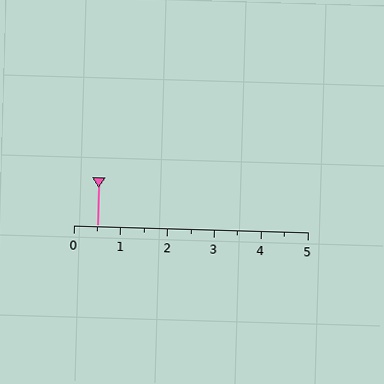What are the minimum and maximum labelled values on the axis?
The axis runs from 0 to 5.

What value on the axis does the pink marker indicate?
The marker indicates approximately 0.5.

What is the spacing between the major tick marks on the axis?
The major ticks are spaced 1 apart.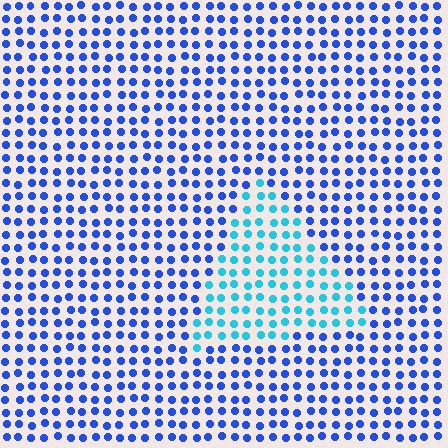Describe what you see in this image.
The image is filled with small blue elements in a uniform arrangement. A triangle-shaped region is visible where the elements are tinted to a slightly different hue, forming a subtle color boundary.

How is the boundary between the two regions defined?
The boundary is defined purely by a slight shift in hue (about 40 degrees). Spacing, size, and orientation are identical on both sides.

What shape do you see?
I see a triangle.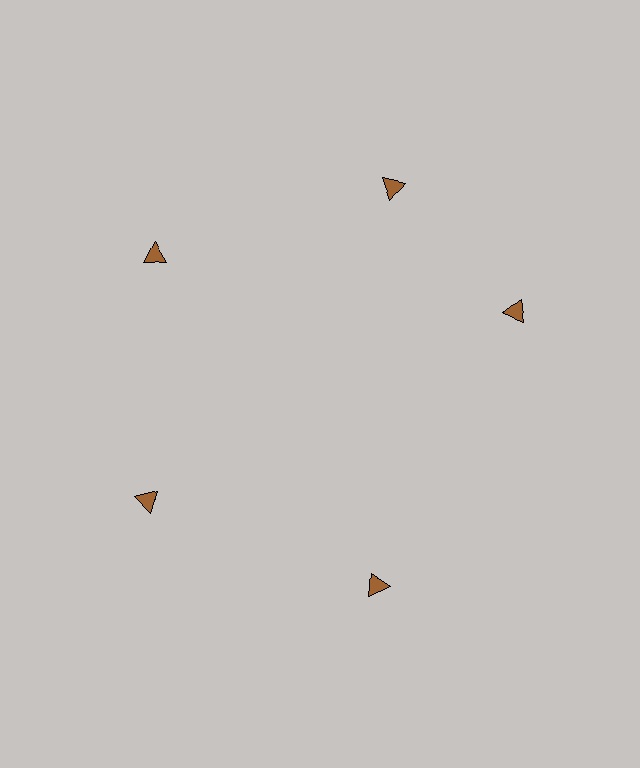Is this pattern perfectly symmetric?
No. The 5 brown triangles are arranged in a ring, but one element near the 3 o'clock position is rotated out of alignment along the ring, breaking the 5-fold rotational symmetry.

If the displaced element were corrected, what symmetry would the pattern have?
It would have 5-fold rotational symmetry — the pattern would map onto itself every 72 degrees.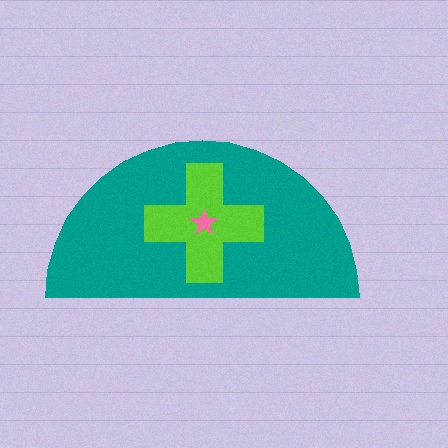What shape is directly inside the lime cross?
The pink star.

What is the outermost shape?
The teal semicircle.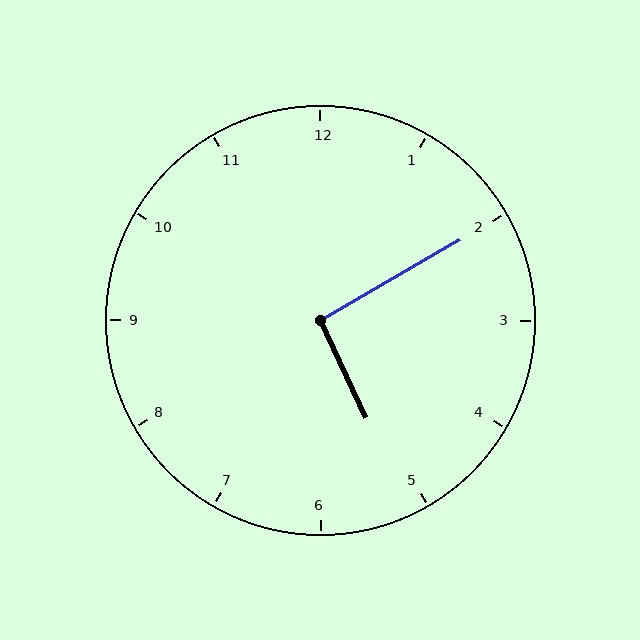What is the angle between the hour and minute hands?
Approximately 95 degrees.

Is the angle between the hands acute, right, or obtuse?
It is right.